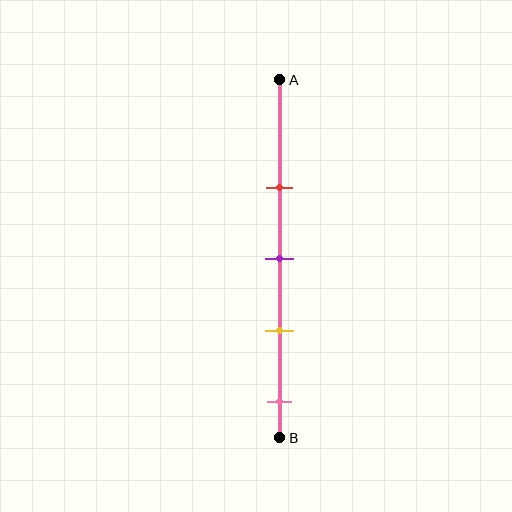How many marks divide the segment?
There are 4 marks dividing the segment.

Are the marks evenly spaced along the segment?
Yes, the marks are approximately evenly spaced.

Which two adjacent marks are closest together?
The purple and yellow marks are the closest adjacent pair.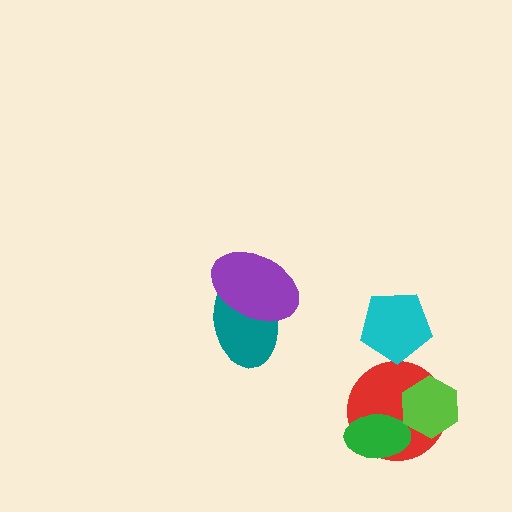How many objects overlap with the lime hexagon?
1 object overlaps with the lime hexagon.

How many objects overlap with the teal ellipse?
1 object overlaps with the teal ellipse.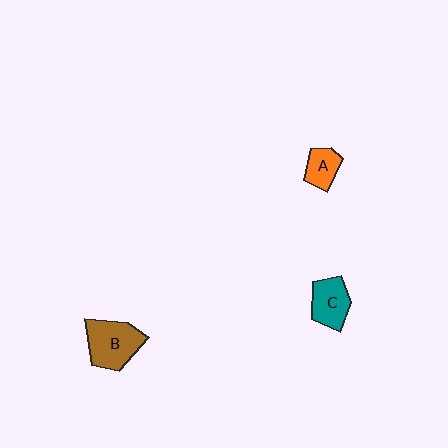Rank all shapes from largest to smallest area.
From largest to smallest: B (brown), C (teal), A (orange).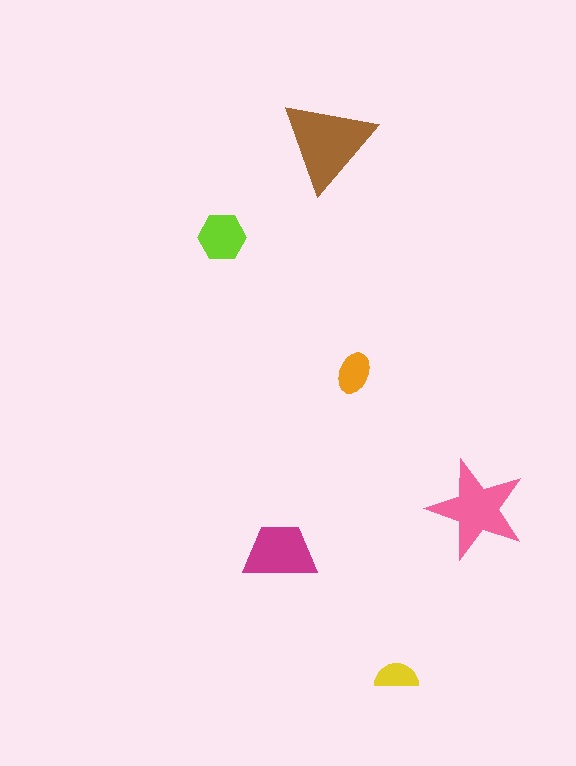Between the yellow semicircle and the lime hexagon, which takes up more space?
The lime hexagon.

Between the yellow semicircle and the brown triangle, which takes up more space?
The brown triangle.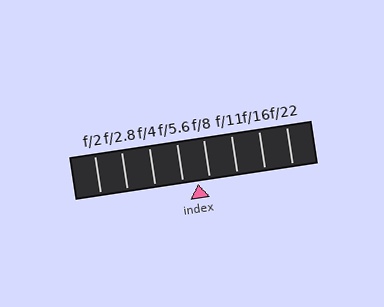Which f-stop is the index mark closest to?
The index mark is closest to f/8.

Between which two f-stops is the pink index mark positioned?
The index mark is between f/5.6 and f/8.